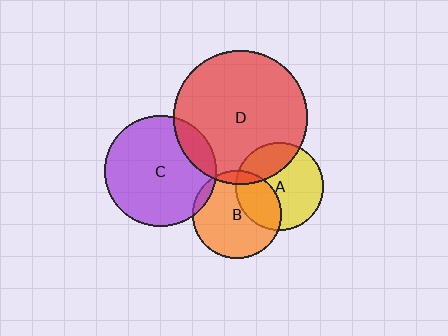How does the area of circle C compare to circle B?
Approximately 1.6 times.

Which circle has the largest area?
Circle D (red).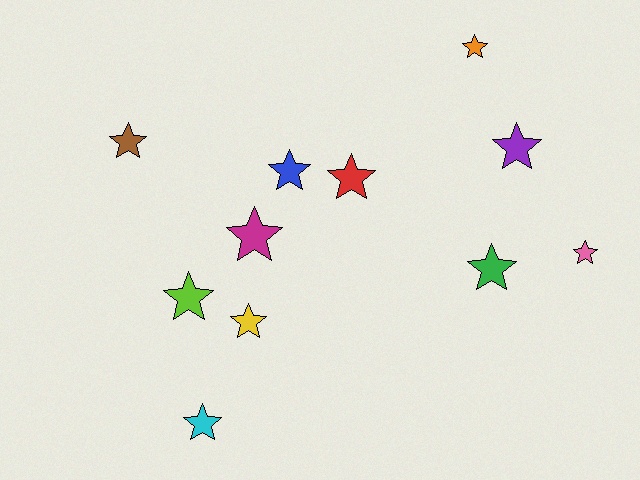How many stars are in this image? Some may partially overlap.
There are 11 stars.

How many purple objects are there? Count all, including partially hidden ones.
There is 1 purple object.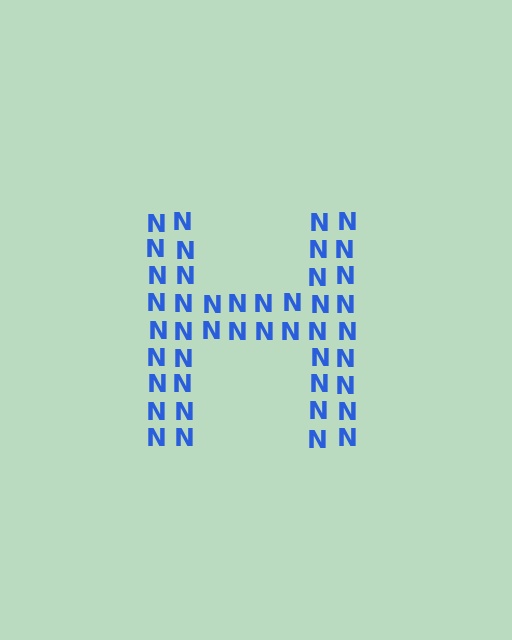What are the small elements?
The small elements are letter N's.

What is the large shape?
The large shape is the letter H.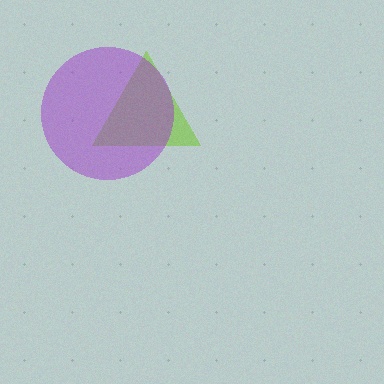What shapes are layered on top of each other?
The layered shapes are: a lime triangle, a purple circle.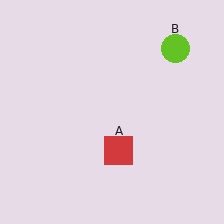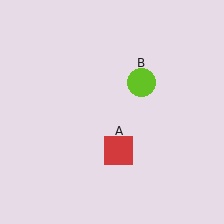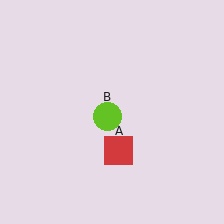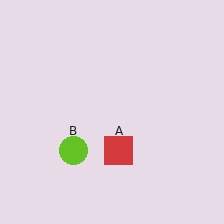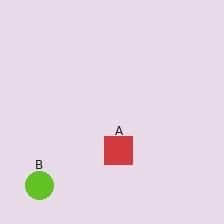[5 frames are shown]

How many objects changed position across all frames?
1 object changed position: lime circle (object B).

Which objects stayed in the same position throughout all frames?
Red square (object A) remained stationary.